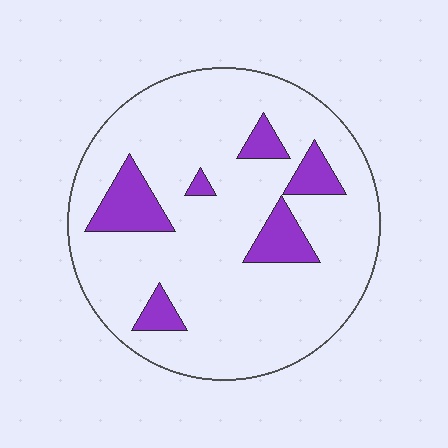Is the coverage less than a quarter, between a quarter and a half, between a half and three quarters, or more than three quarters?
Less than a quarter.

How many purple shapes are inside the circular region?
6.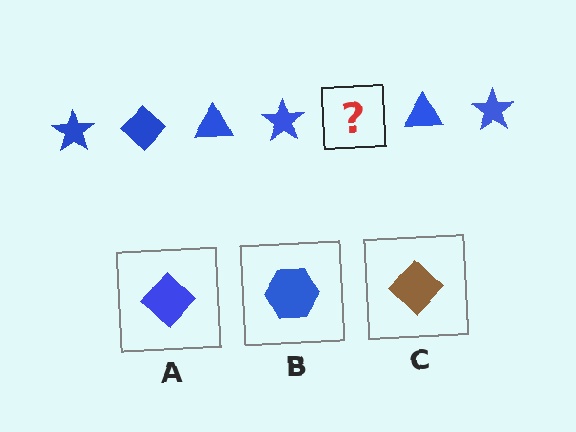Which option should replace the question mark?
Option A.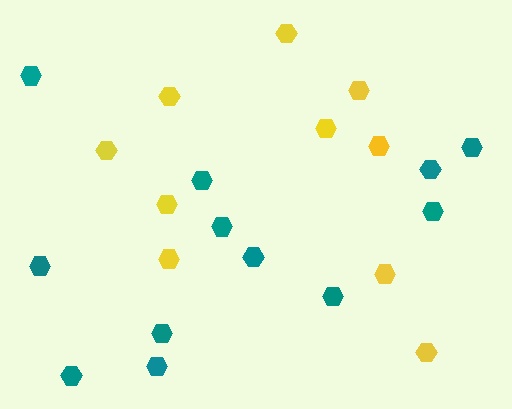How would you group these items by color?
There are 2 groups: one group of yellow hexagons (10) and one group of teal hexagons (12).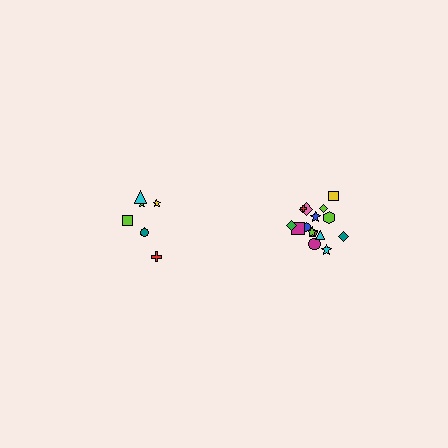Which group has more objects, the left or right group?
The right group.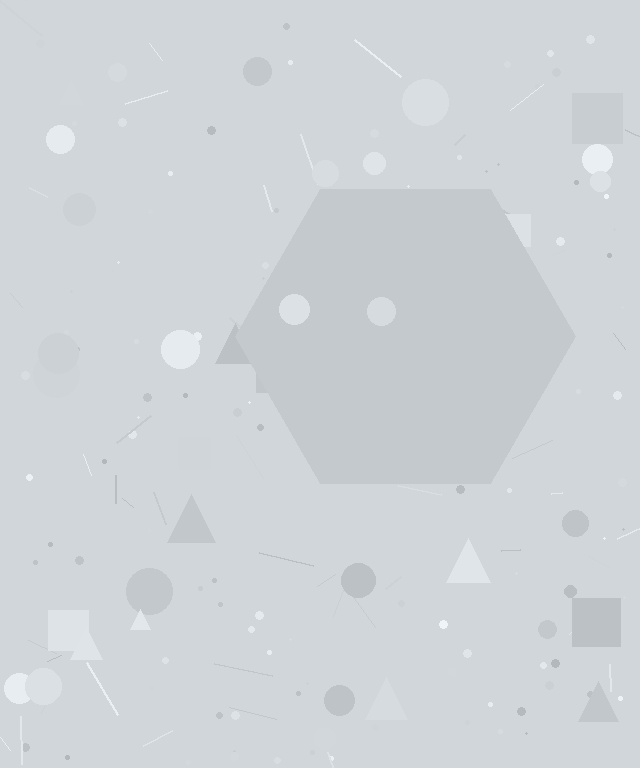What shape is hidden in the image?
A hexagon is hidden in the image.